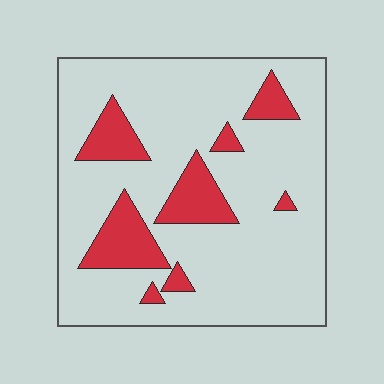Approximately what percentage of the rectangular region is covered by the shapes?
Approximately 20%.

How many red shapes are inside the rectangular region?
8.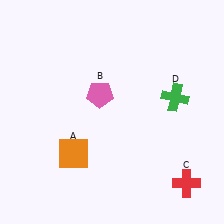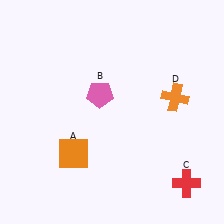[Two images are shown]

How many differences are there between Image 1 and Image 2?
There is 1 difference between the two images.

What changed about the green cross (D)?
In Image 1, D is green. In Image 2, it changed to orange.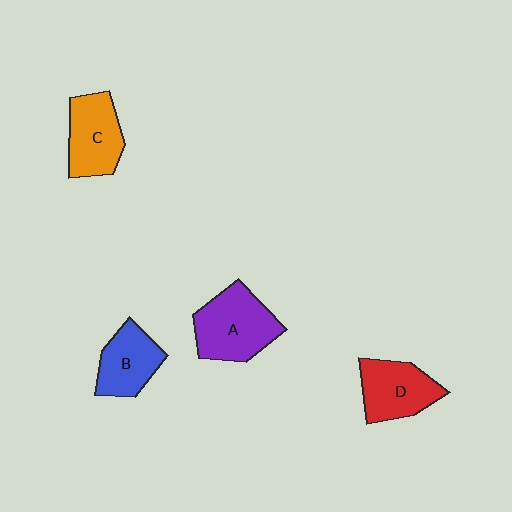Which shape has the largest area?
Shape A (purple).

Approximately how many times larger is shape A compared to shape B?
Approximately 1.4 times.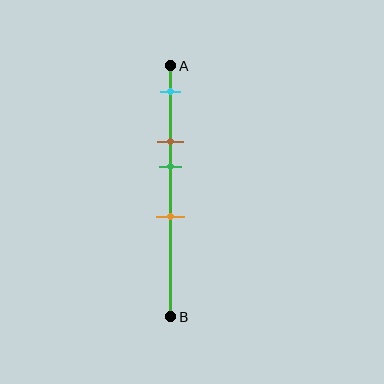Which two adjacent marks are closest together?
The brown and green marks are the closest adjacent pair.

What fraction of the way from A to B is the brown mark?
The brown mark is approximately 30% (0.3) of the way from A to B.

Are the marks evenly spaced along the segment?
No, the marks are not evenly spaced.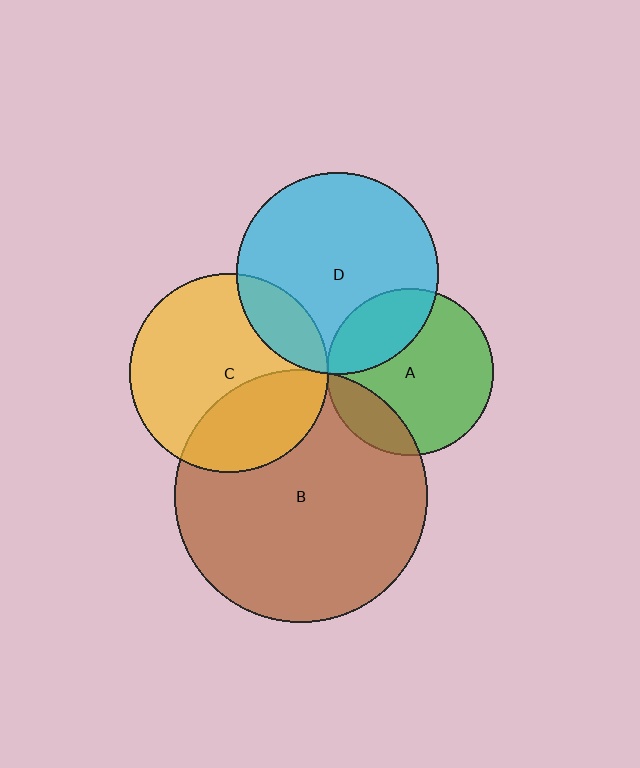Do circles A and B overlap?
Yes.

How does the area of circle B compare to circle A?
Approximately 2.3 times.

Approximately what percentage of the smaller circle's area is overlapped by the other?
Approximately 20%.